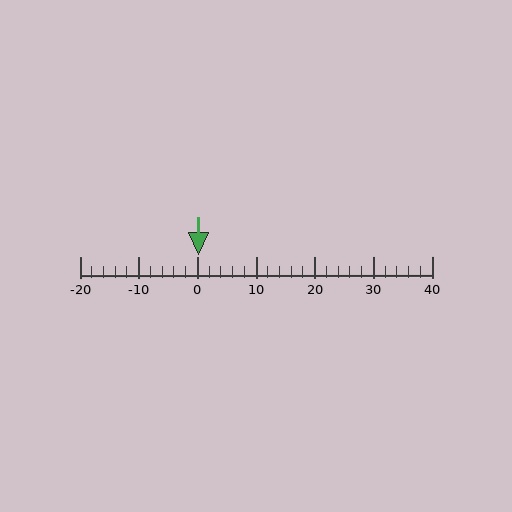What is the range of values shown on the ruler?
The ruler shows values from -20 to 40.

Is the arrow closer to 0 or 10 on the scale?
The arrow is closer to 0.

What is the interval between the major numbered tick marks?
The major tick marks are spaced 10 units apart.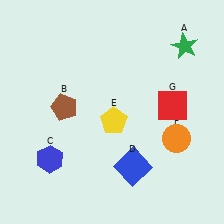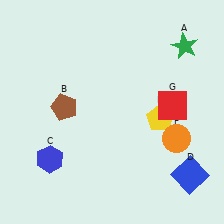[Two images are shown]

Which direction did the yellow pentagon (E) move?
The yellow pentagon (E) moved right.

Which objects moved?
The objects that moved are: the blue square (D), the yellow pentagon (E).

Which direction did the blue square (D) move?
The blue square (D) moved right.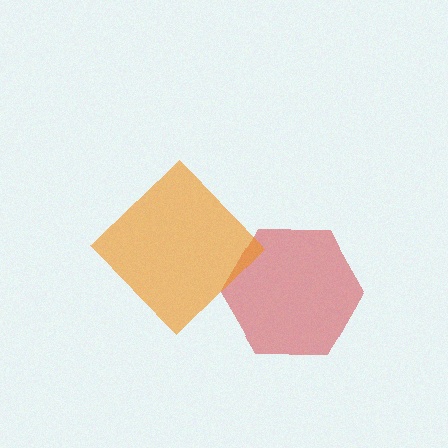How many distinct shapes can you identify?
There are 2 distinct shapes: a red hexagon, an orange diamond.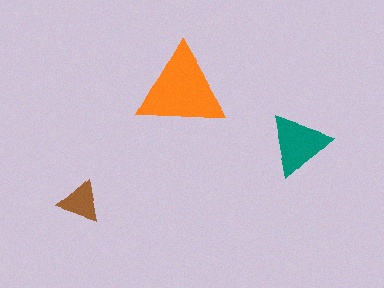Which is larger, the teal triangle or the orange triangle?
The orange one.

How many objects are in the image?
There are 3 objects in the image.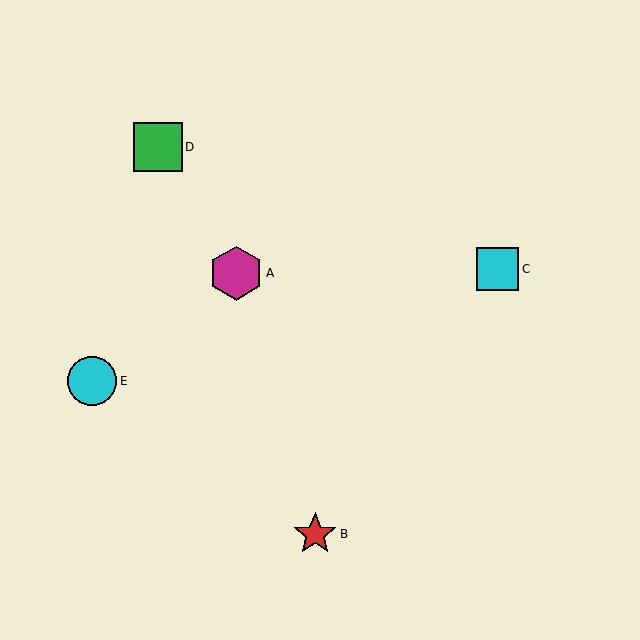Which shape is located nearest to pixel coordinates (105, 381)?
The cyan circle (labeled E) at (92, 381) is nearest to that location.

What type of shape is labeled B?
Shape B is a red star.